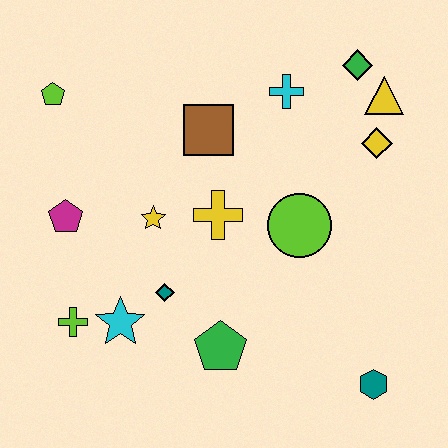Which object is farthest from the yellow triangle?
The lime cross is farthest from the yellow triangle.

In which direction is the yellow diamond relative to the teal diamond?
The yellow diamond is to the right of the teal diamond.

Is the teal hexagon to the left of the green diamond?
No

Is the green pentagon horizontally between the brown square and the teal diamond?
No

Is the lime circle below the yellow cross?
Yes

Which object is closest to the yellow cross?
The yellow star is closest to the yellow cross.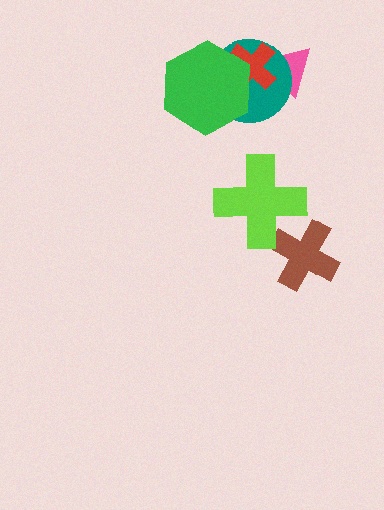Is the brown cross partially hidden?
Yes, it is partially covered by another shape.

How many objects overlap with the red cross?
3 objects overlap with the red cross.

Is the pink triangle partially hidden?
Yes, it is partially covered by another shape.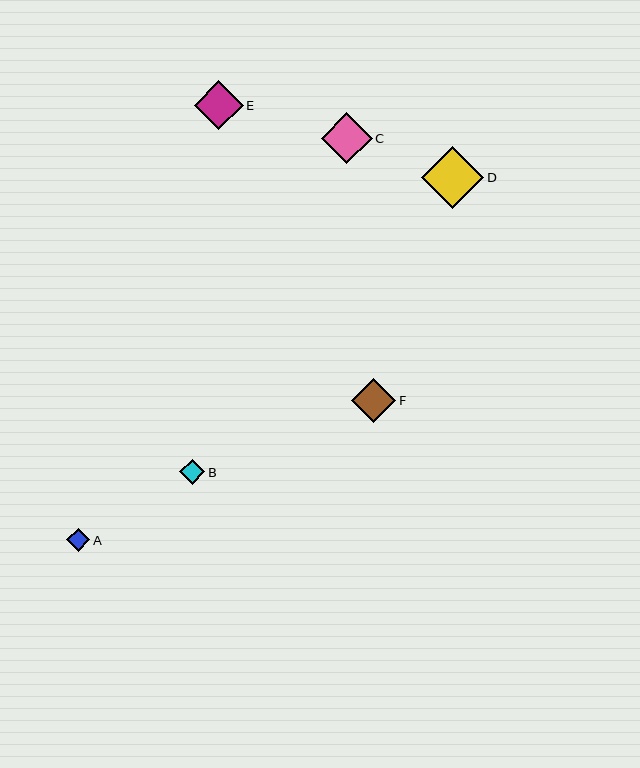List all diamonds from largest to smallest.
From largest to smallest: D, C, E, F, B, A.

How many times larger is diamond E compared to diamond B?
Diamond E is approximately 1.9 times the size of diamond B.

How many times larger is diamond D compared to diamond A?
Diamond D is approximately 2.7 times the size of diamond A.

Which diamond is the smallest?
Diamond A is the smallest with a size of approximately 23 pixels.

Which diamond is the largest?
Diamond D is the largest with a size of approximately 62 pixels.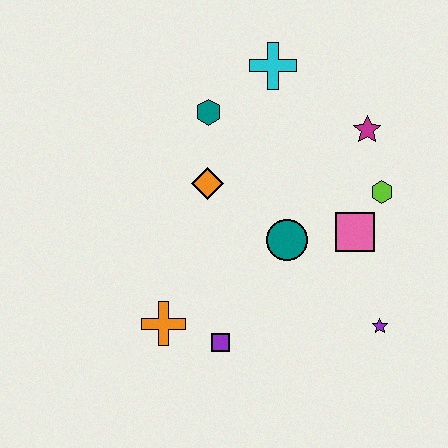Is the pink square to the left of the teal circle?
No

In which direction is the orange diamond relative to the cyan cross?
The orange diamond is below the cyan cross.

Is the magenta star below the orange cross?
No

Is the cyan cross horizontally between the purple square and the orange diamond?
No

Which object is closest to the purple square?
The orange cross is closest to the purple square.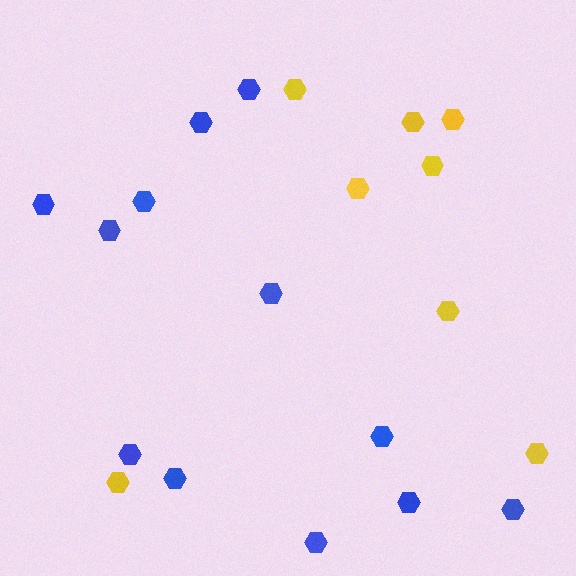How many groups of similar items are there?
There are 2 groups: one group of yellow hexagons (8) and one group of blue hexagons (12).